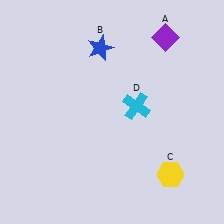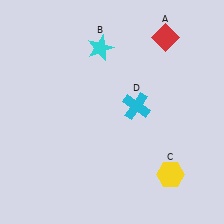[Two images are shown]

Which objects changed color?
A changed from purple to red. B changed from blue to cyan.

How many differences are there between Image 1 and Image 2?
There are 2 differences between the two images.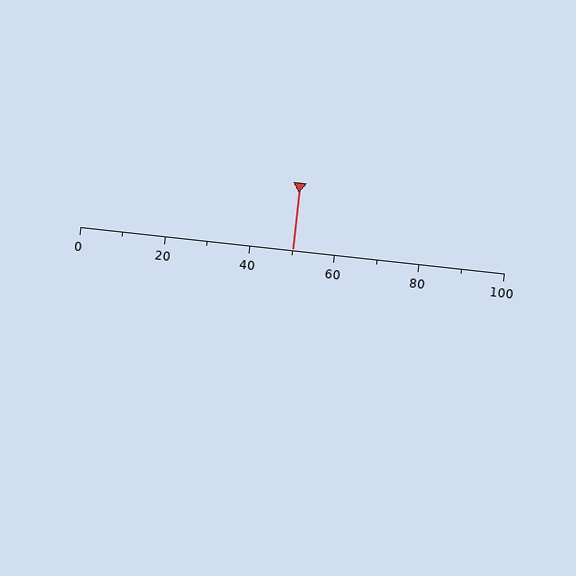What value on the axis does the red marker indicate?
The marker indicates approximately 50.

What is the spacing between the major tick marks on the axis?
The major ticks are spaced 20 apart.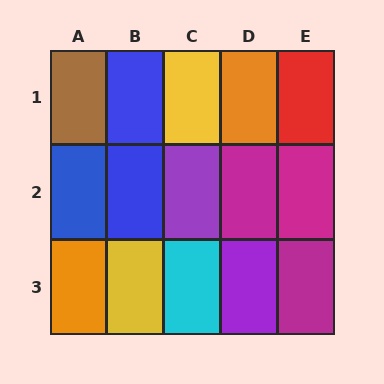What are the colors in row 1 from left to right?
Brown, blue, yellow, orange, red.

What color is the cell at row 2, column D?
Magenta.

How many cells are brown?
1 cell is brown.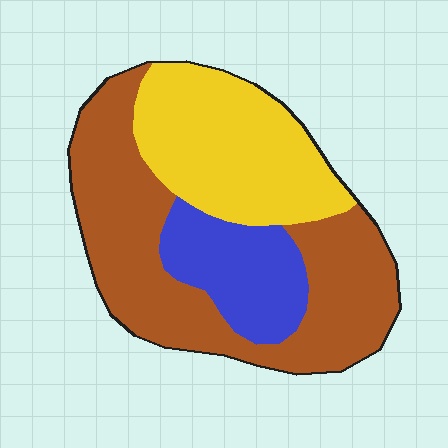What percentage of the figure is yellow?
Yellow covers 32% of the figure.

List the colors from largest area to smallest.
From largest to smallest: brown, yellow, blue.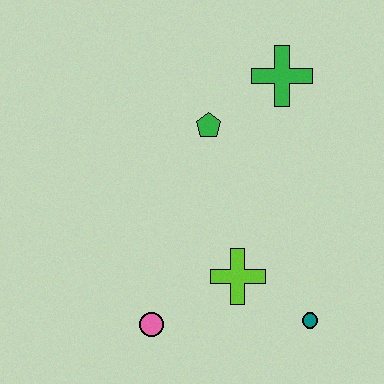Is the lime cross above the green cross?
No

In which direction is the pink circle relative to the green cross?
The pink circle is below the green cross.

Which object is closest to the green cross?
The green pentagon is closest to the green cross.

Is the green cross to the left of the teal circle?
Yes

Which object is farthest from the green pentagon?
The teal circle is farthest from the green pentagon.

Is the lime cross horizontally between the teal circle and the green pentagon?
Yes